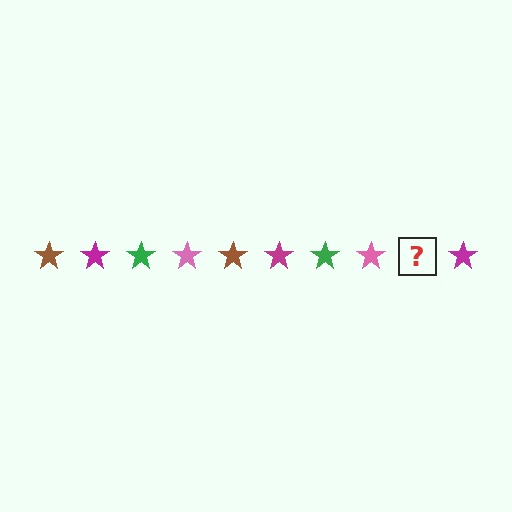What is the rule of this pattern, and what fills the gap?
The rule is that the pattern cycles through brown, magenta, green, pink stars. The gap should be filled with a brown star.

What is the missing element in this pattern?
The missing element is a brown star.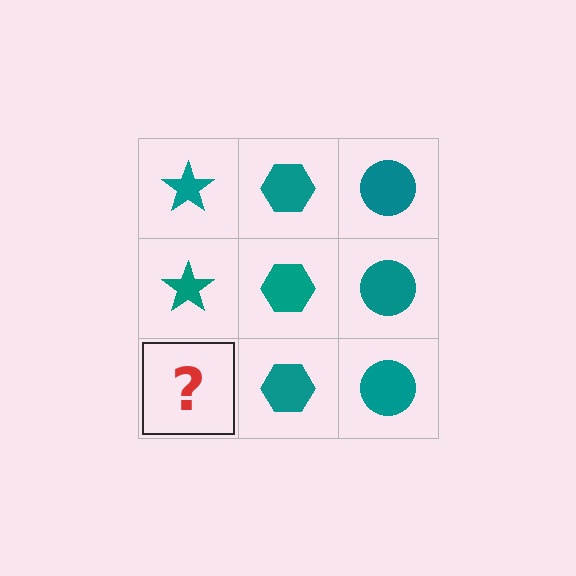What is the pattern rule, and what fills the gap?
The rule is that each column has a consistent shape. The gap should be filled with a teal star.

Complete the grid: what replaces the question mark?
The question mark should be replaced with a teal star.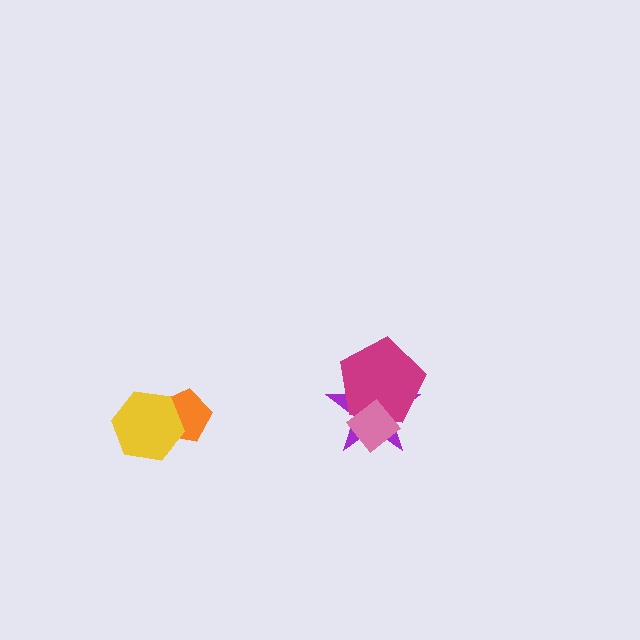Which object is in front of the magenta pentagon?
The pink diamond is in front of the magenta pentagon.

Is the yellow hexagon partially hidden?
No, no other shape covers it.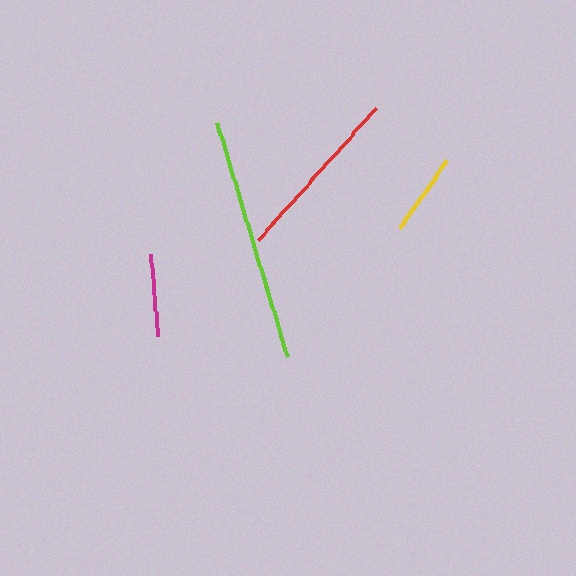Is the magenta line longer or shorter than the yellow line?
The yellow line is longer than the magenta line.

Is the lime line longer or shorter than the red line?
The lime line is longer than the red line.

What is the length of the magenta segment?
The magenta segment is approximately 81 pixels long.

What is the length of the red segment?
The red segment is approximately 177 pixels long.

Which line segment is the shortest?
The magenta line is the shortest at approximately 81 pixels.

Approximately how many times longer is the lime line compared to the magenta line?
The lime line is approximately 3.0 times the length of the magenta line.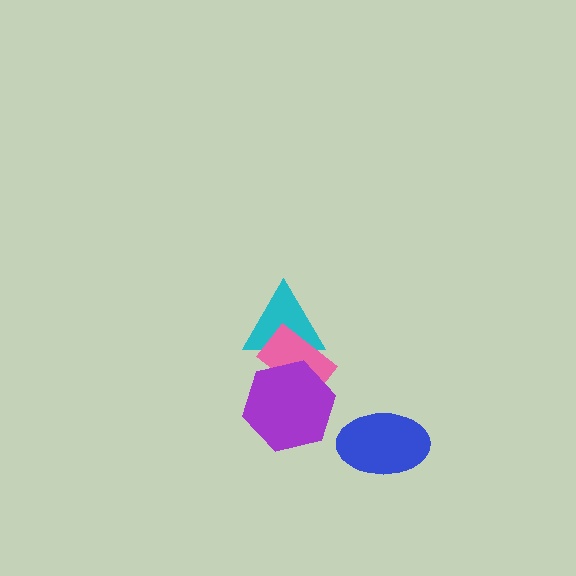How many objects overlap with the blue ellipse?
0 objects overlap with the blue ellipse.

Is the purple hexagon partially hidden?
No, no other shape covers it.